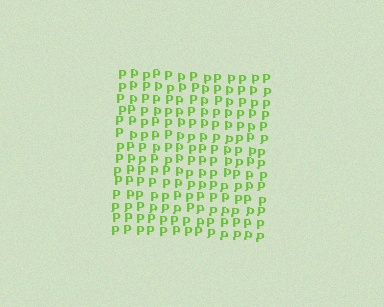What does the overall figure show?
The overall figure shows a square.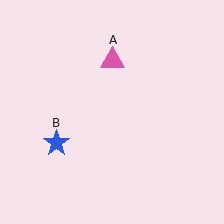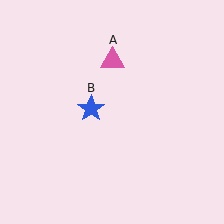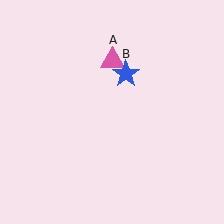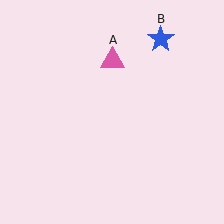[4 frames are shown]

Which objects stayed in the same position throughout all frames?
Pink triangle (object A) remained stationary.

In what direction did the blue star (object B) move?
The blue star (object B) moved up and to the right.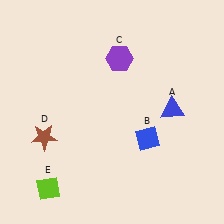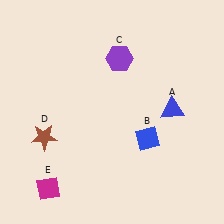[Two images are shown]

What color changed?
The diamond (E) changed from lime in Image 1 to magenta in Image 2.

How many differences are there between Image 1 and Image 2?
There is 1 difference between the two images.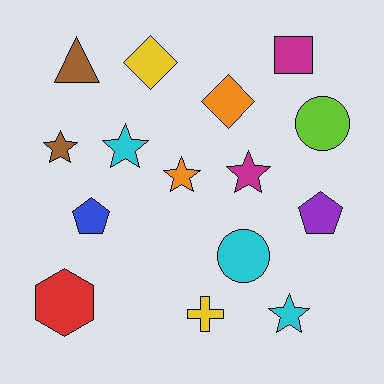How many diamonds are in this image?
There are 2 diamonds.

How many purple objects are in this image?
There is 1 purple object.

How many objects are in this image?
There are 15 objects.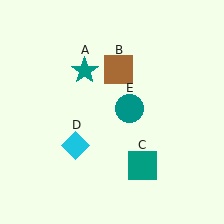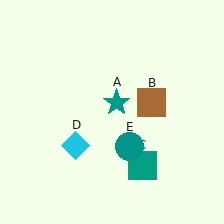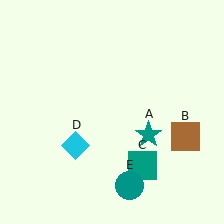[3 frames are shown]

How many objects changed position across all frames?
3 objects changed position: teal star (object A), brown square (object B), teal circle (object E).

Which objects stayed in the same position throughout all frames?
Teal square (object C) and cyan diamond (object D) remained stationary.